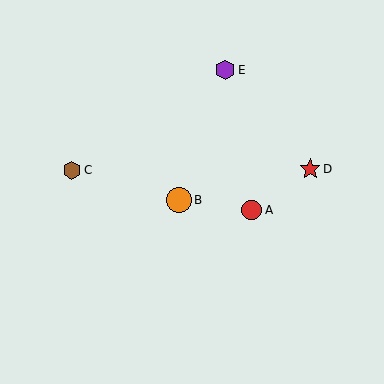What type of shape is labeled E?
Shape E is a purple hexagon.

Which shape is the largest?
The orange circle (labeled B) is the largest.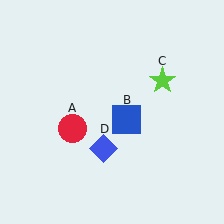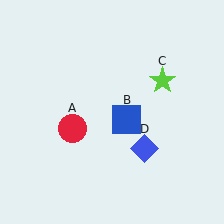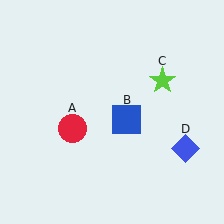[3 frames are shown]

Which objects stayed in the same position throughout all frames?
Red circle (object A) and blue square (object B) and lime star (object C) remained stationary.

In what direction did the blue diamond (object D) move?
The blue diamond (object D) moved right.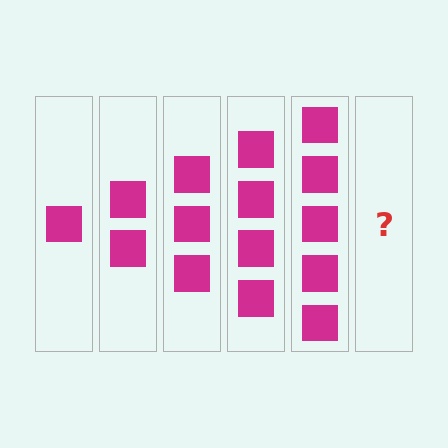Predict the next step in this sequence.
The next step is 6 squares.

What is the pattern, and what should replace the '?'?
The pattern is that each step adds one more square. The '?' should be 6 squares.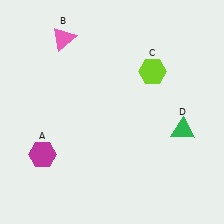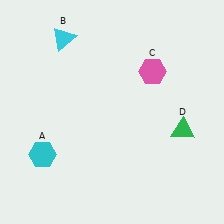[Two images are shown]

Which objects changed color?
A changed from magenta to cyan. B changed from pink to cyan. C changed from lime to pink.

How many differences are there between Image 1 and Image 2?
There are 3 differences between the two images.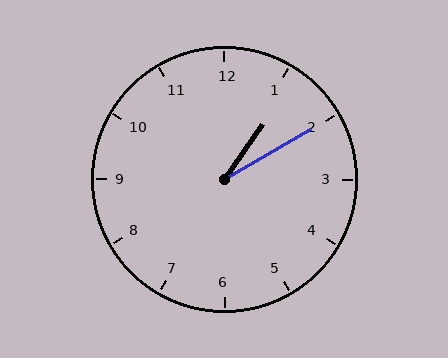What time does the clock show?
1:10.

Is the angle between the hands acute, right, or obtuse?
It is acute.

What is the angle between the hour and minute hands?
Approximately 25 degrees.